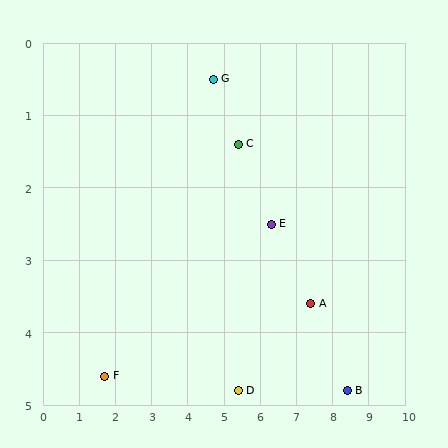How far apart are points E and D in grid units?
Points E and D are about 2.5 grid units apart.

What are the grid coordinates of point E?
Point E is at approximately (6.3, 2.5).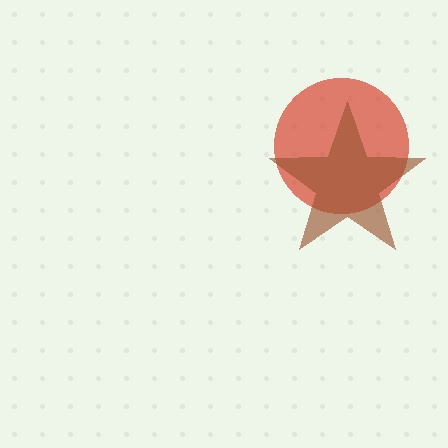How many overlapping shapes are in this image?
There are 2 overlapping shapes in the image.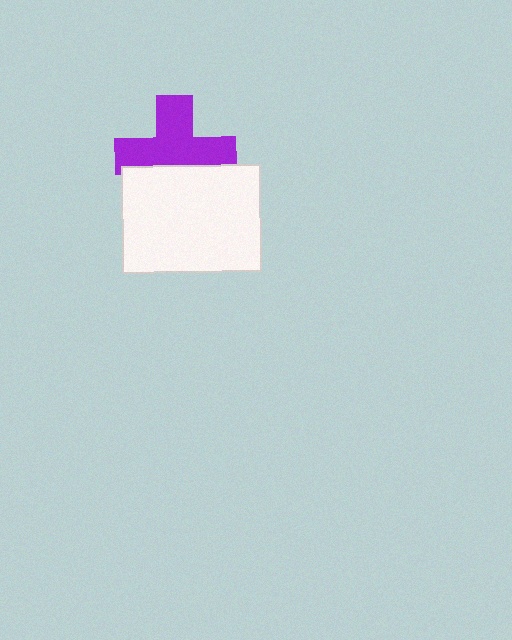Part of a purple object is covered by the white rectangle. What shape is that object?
It is a cross.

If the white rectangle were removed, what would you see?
You would see the complete purple cross.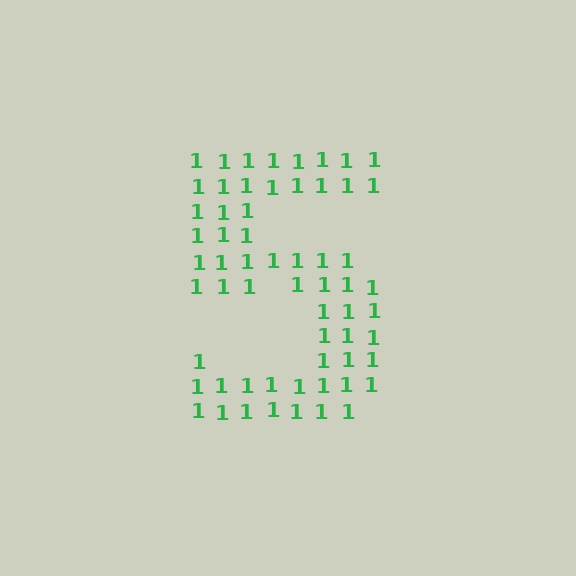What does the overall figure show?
The overall figure shows the digit 5.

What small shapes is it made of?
It is made of small digit 1's.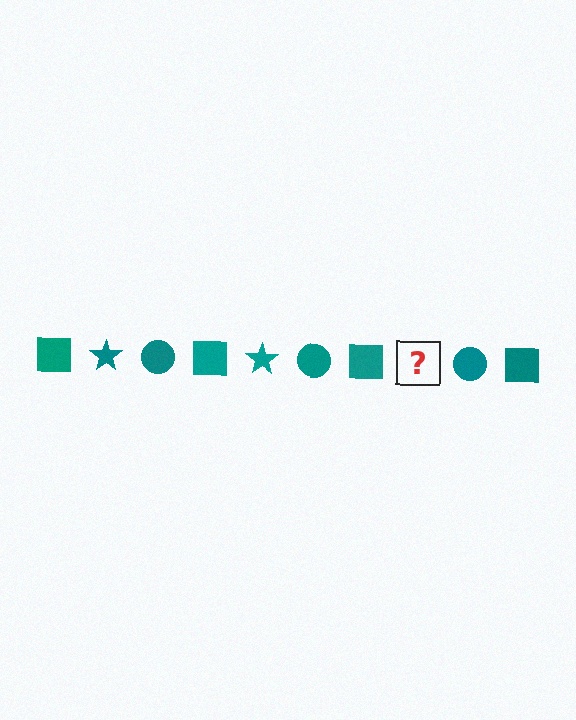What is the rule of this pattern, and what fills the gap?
The rule is that the pattern cycles through square, star, circle shapes in teal. The gap should be filled with a teal star.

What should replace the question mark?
The question mark should be replaced with a teal star.